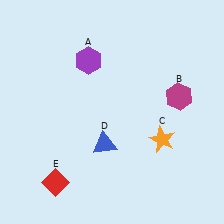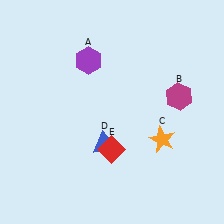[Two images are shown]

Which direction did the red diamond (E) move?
The red diamond (E) moved right.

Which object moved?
The red diamond (E) moved right.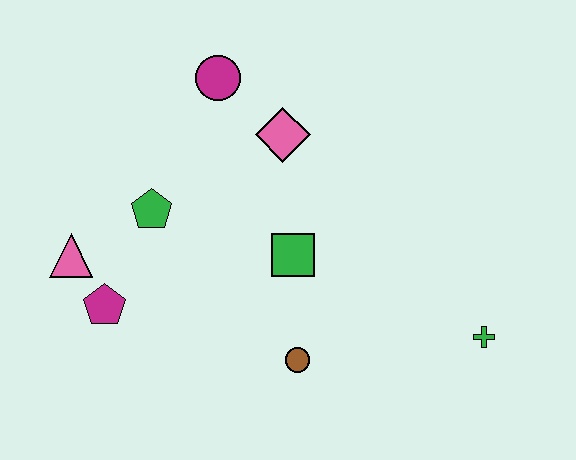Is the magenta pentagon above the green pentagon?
No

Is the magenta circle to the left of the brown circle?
Yes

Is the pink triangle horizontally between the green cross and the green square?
No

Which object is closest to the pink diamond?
The magenta circle is closest to the pink diamond.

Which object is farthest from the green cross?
The pink triangle is farthest from the green cross.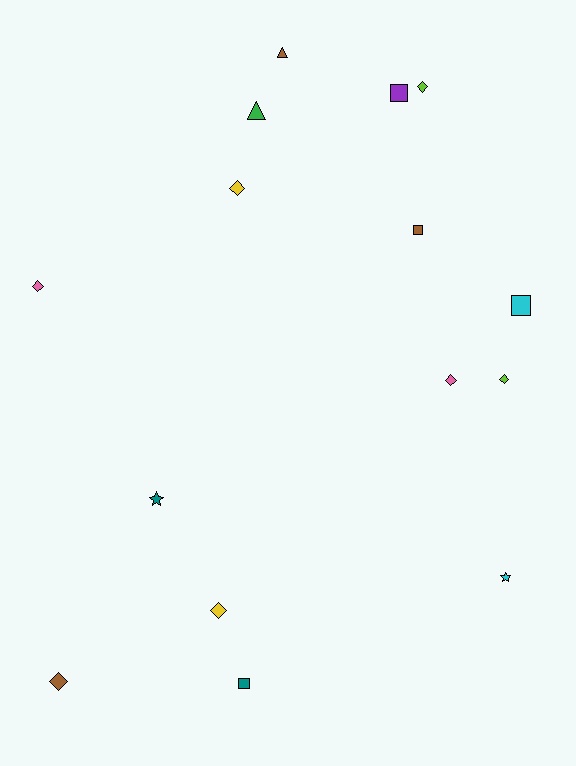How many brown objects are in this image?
There are 3 brown objects.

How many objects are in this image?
There are 15 objects.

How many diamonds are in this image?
There are 7 diamonds.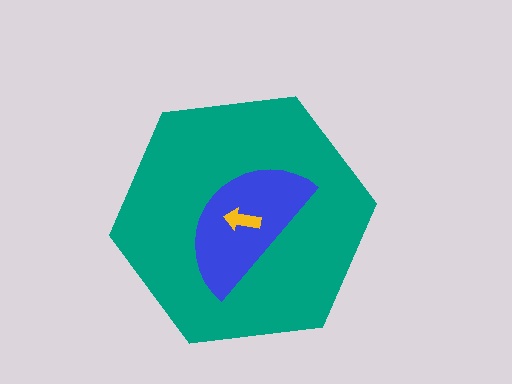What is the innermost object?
The yellow arrow.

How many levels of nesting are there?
3.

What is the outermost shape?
The teal hexagon.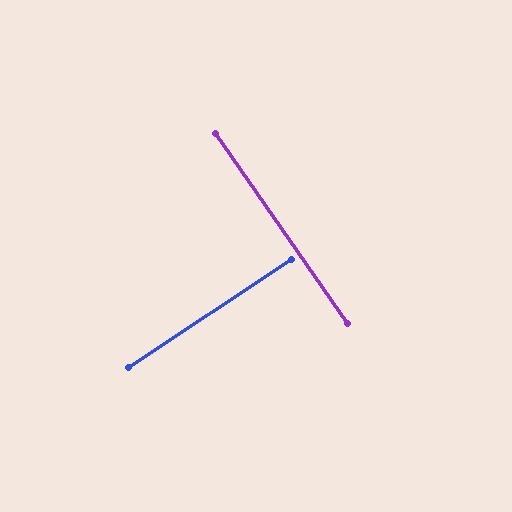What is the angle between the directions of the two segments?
Approximately 89 degrees.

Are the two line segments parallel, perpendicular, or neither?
Perpendicular — they meet at approximately 89°.